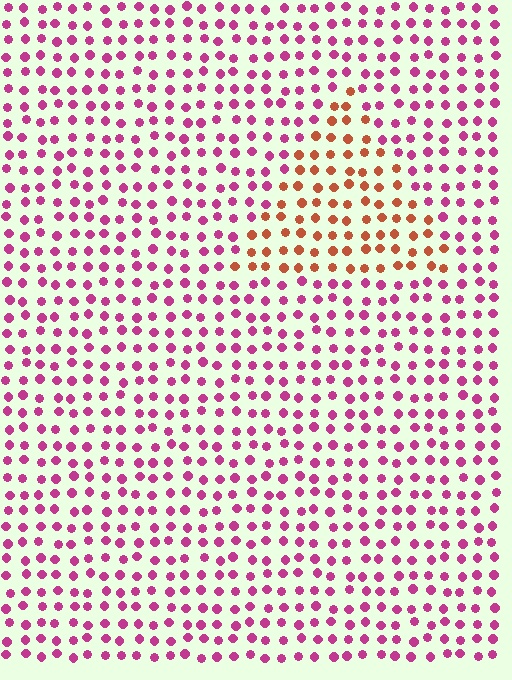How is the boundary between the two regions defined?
The boundary is defined purely by a slight shift in hue (about 51 degrees). Spacing, size, and orientation are identical on both sides.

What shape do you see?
I see a triangle.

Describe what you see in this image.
The image is filled with small magenta elements in a uniform arrangement. A triangle-shaped region is visible where the elements are tinted to a slightly different hue, forming a subtle color boundary.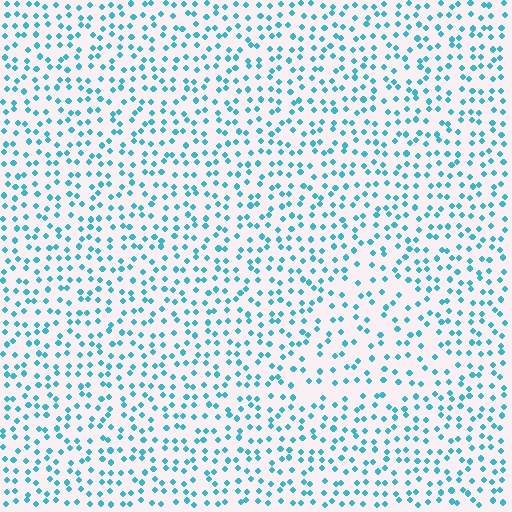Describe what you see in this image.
The image contains small cyan elements arranged at two different densities. A triangle-shaped region is visible where the elements are less densely packed than the surrounding area.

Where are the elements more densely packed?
The elements are more densely packed outside the triangle boundary.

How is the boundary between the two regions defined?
The boundary is defined by a change in element density (approximately 1.5x ratio). All elements are the same color, size, and shape.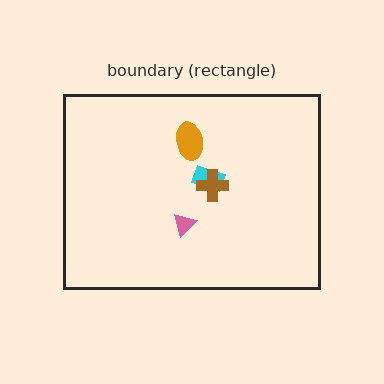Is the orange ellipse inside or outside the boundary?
Inside.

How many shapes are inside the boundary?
4 inside, 0 outside.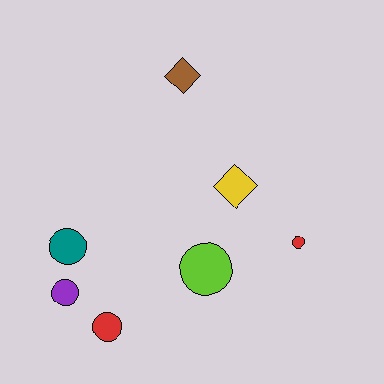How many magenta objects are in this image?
There are no magenta objects.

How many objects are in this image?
There are 7 objects.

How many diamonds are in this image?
There are 2 diamonds.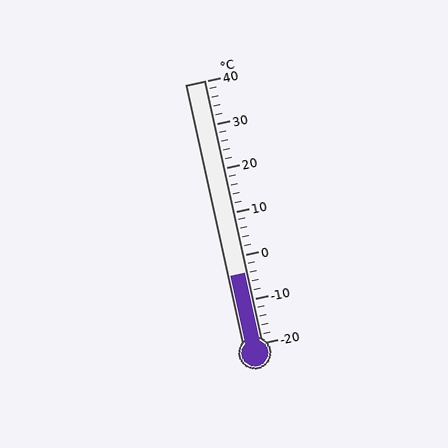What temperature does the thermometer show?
The thermometer shows approximately -4°C.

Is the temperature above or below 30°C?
The temperature is below 30°C.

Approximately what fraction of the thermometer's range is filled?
The thermometer is filled to approximately 25% of its range.